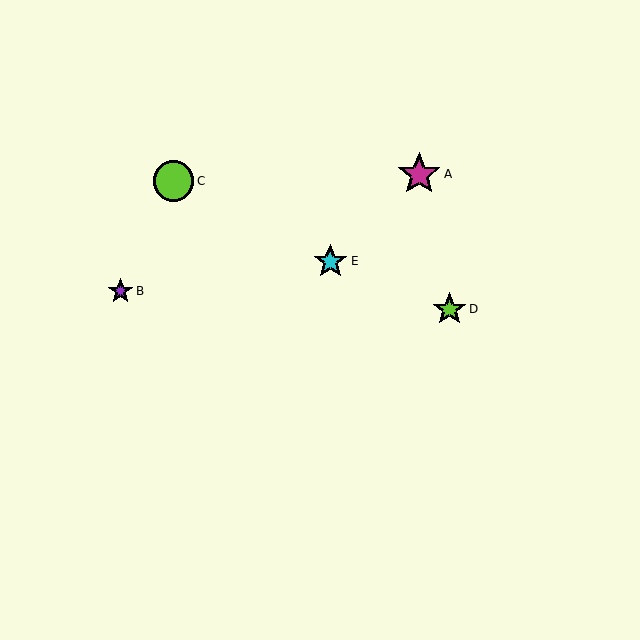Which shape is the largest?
The magenta star (labeled A) is the largest.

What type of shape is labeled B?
Shape B is a purple star.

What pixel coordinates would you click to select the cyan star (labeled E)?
Click at (330, 261) to select the cyan star E.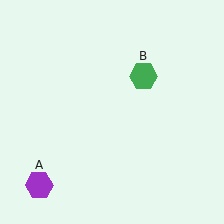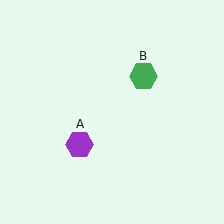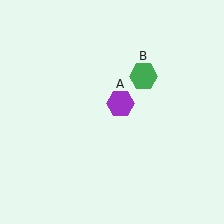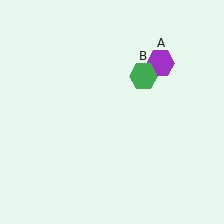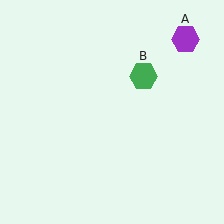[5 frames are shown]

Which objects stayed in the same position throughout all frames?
Green hexagon (object B) remained stationary.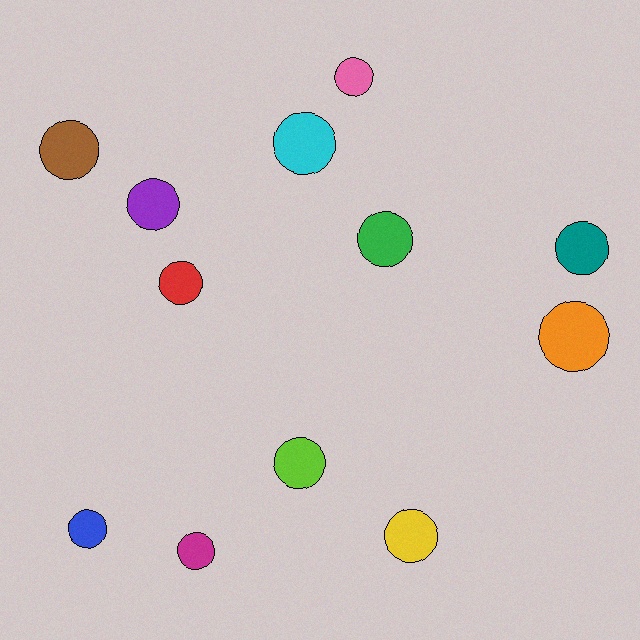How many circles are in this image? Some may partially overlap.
There are 12 circles.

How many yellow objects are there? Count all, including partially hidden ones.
There is 1 yellow object.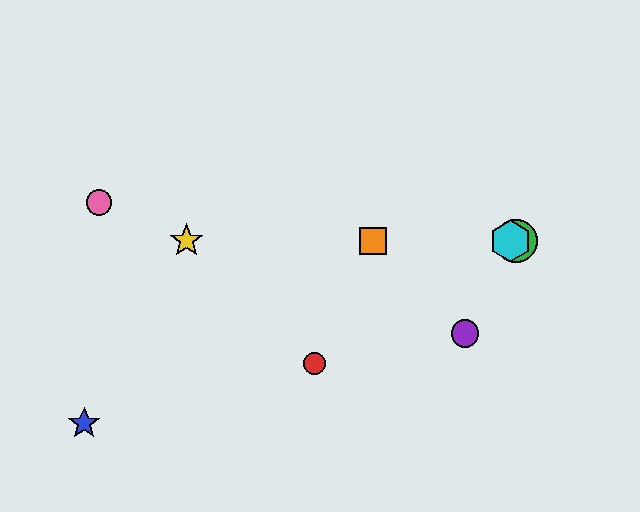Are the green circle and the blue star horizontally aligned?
No, the green circle is at y≈241 and the blue star is at y≈424.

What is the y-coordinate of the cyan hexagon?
The cyan hexagon is at y≈241.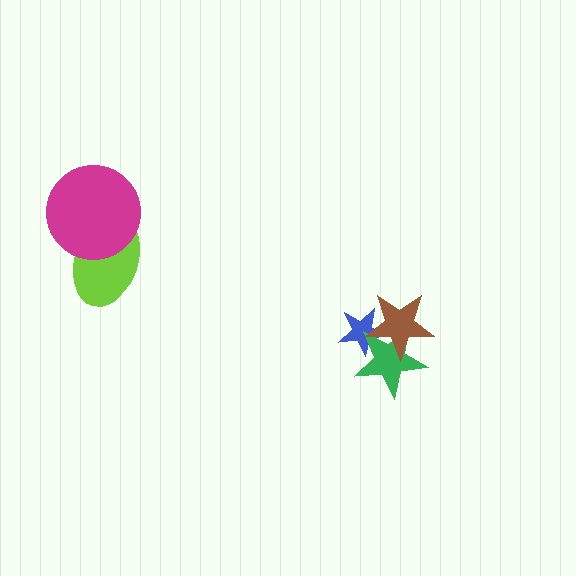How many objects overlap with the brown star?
2 objects overlap with the brown star.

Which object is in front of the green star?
The brown star is in front of the green star.